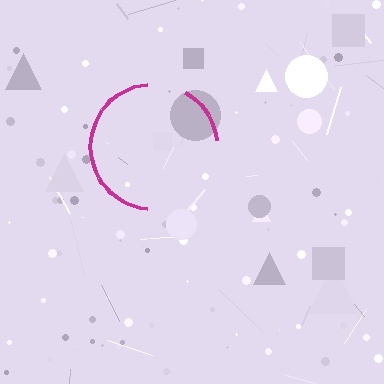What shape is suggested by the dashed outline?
The dashed outline suggests a circle.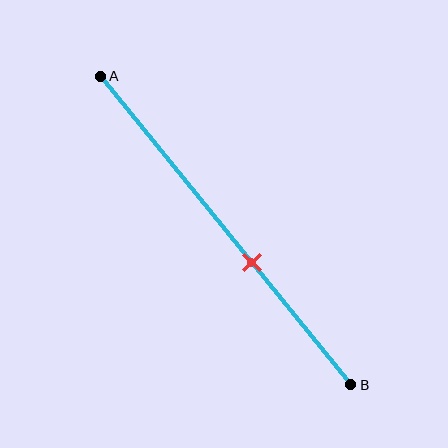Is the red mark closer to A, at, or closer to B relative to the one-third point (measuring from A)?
The red mark is closer to point B than the one-third point of segment AB.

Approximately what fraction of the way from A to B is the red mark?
The red mark is approximately 60% of the way from A to B.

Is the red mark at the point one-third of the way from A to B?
No, the mark is at about 60% from A, not at the 33% one-third point.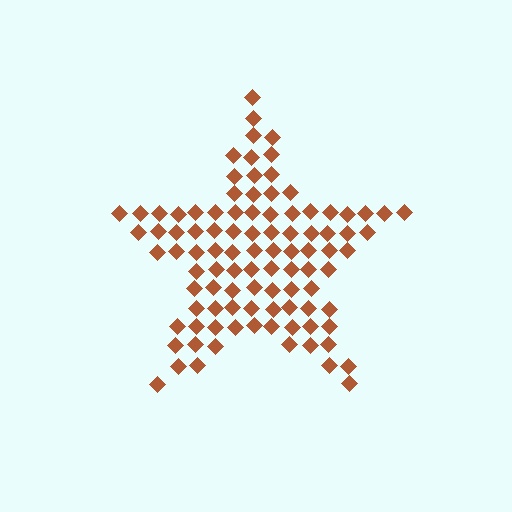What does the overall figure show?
The overall figure shows a star.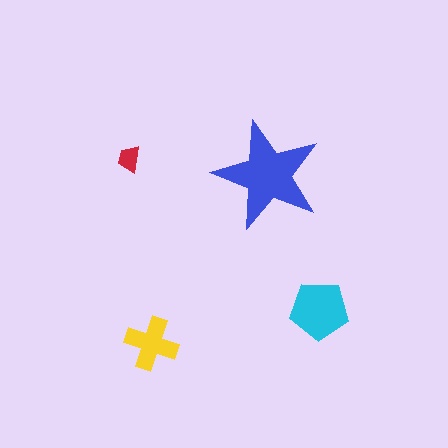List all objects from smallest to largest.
The red trapezoid, the yellow cross, the cyan pentagon, the blue star.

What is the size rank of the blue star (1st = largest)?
1st.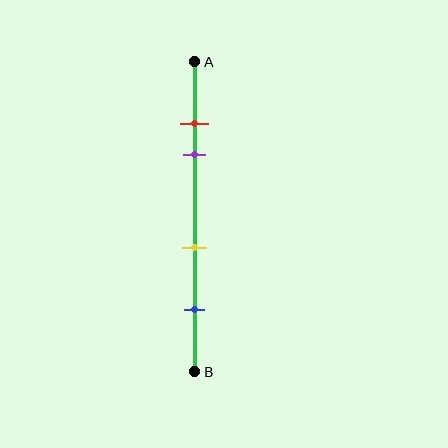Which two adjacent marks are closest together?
The red and purple marks are the closest adjacent pair.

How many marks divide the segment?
There are 4 marks dividing the segment.